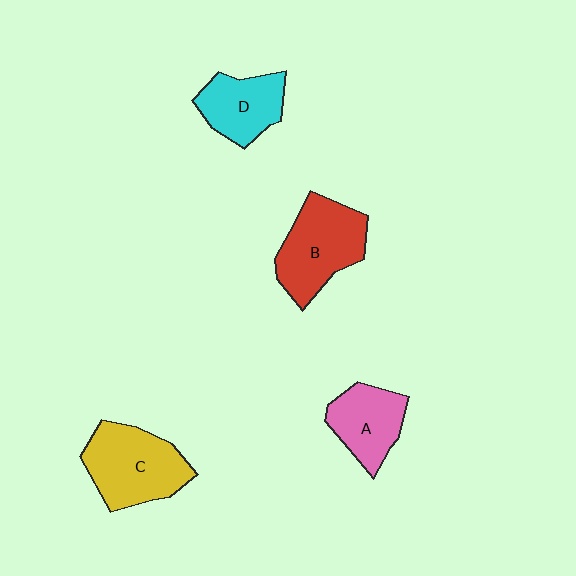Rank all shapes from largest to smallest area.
From largest to smallest: C (yellow), B (red), A (pink), D (cyan).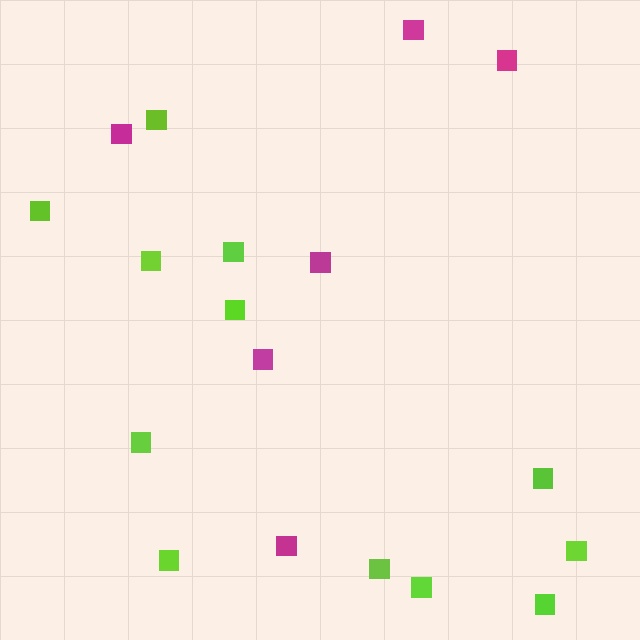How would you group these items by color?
There are 2 groups: one group of lime squares (12) and one group of magenta squares (6).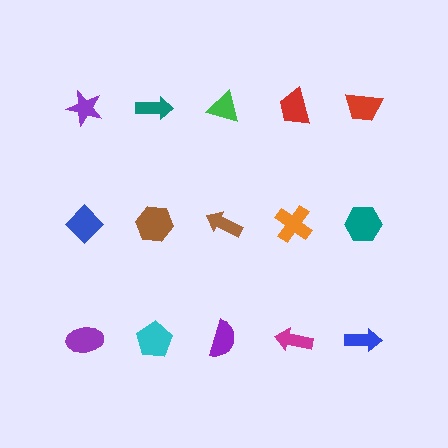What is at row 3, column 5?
A blue arrow.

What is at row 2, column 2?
A brown hexagon.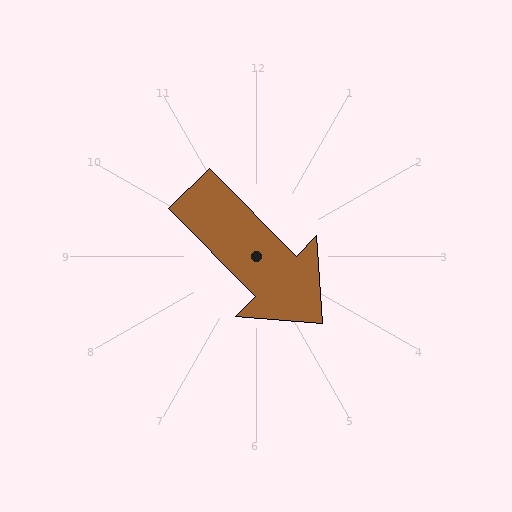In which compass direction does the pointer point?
Southeast.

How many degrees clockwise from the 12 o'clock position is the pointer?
Approximately 135 degrees.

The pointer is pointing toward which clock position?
Roughly 5 o'clock.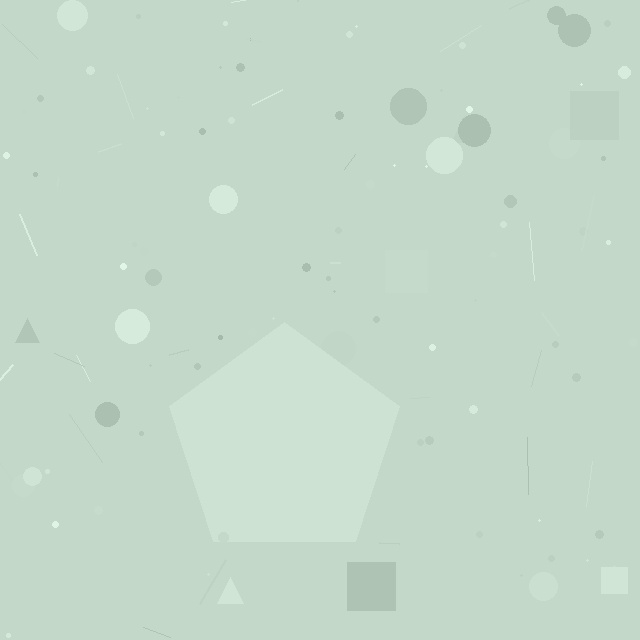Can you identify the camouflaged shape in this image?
The camouflaged shape is a pentagon.